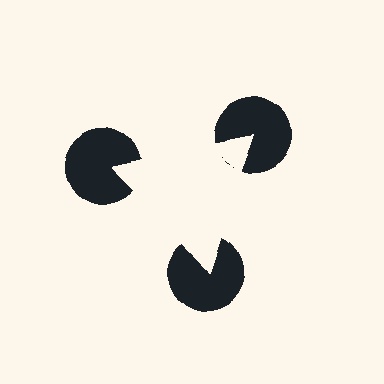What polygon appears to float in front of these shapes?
An illusory triangle — its edges are inferred from the aligned wedge cuts in the pac-man discs, not physically drawn.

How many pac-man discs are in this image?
There are 3 — one at each vertex of the illusory triangle.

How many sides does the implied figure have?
3 sides.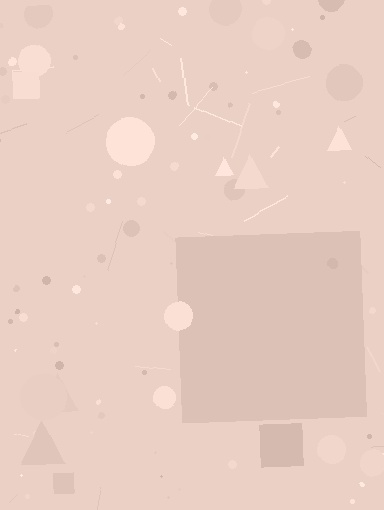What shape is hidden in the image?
A square is hidden in the image.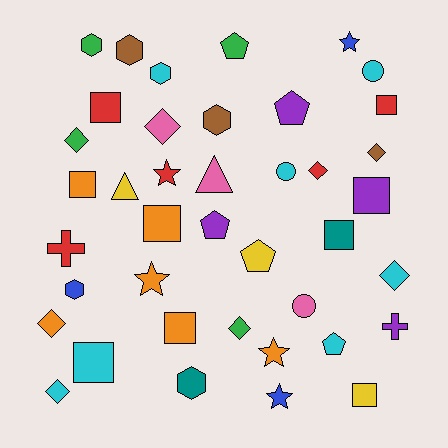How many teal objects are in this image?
There are 2 teal objects.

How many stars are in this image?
There are 5 stars.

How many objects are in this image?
There are 40 objects.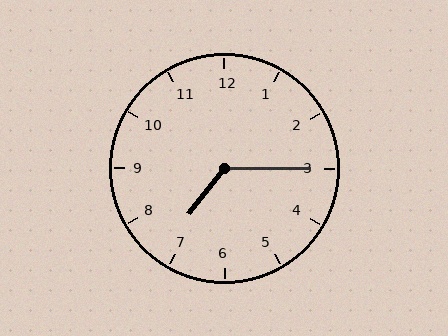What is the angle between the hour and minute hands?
Approximately 128 degrees.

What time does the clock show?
7:15.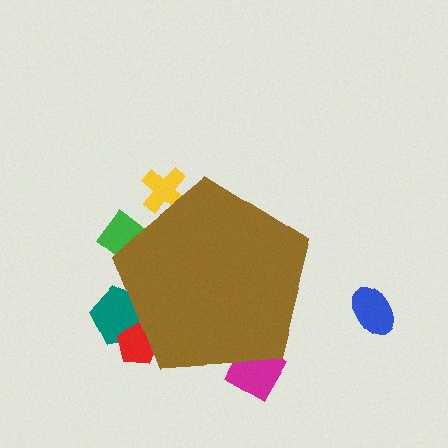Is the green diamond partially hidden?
Yes, the green diamond is partially hidden behind the brown pentagon.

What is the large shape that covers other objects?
A brown pentagon.